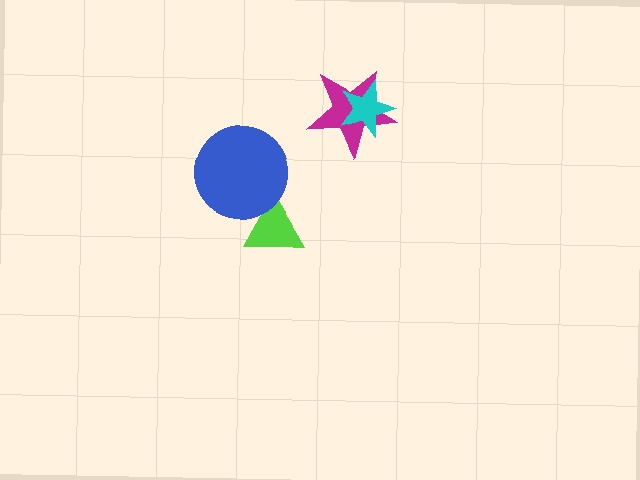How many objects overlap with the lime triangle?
1 object overlaps with the lime triangle.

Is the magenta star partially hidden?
Yes, it is partially covered by another shape.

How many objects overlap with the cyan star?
1 object overlaps with the cyan star.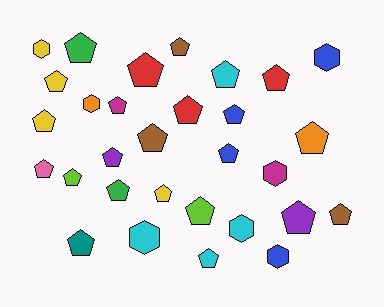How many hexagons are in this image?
There are 7 hexagons.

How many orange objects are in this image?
There are 2 orange objects.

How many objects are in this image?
There are 30 objects.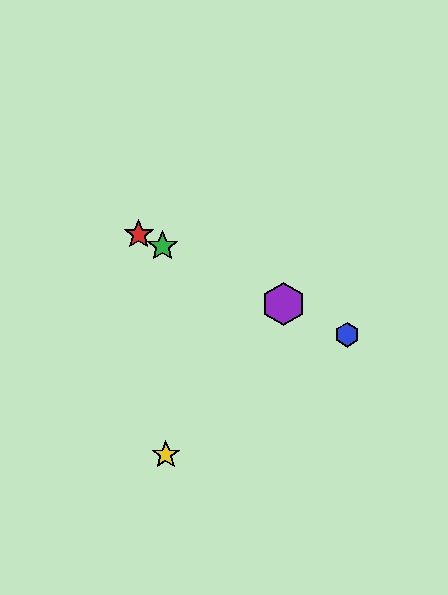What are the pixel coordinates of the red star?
The red star is at (139, 235).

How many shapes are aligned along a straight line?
4 shapes (the red star, the blue hexagon, the green star, the purple hexagon) are aligned along a straight line.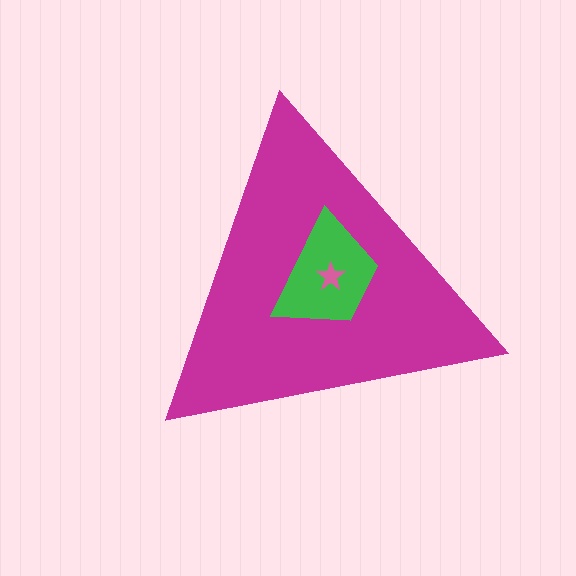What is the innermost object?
The pink star.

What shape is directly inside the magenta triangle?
The green trapezoid.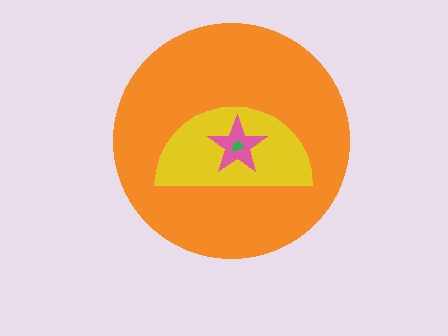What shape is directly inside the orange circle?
The yellow semicircle.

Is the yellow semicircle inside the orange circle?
Yes.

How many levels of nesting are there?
4.